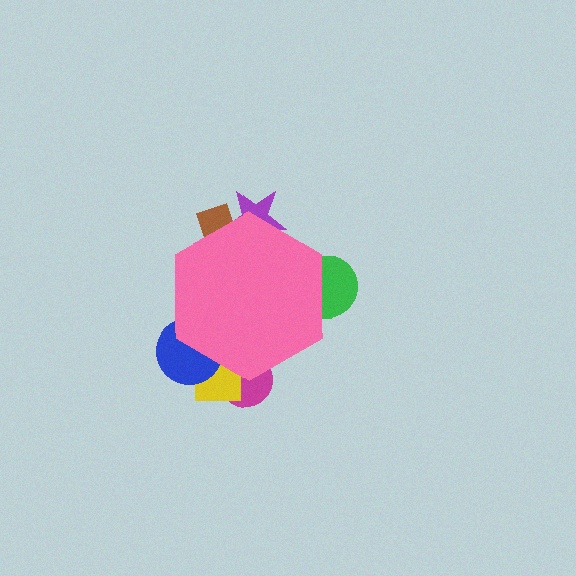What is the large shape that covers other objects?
A pink hexagon.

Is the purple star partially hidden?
Yes, the purple star is partially hidden behind the pink hexagon.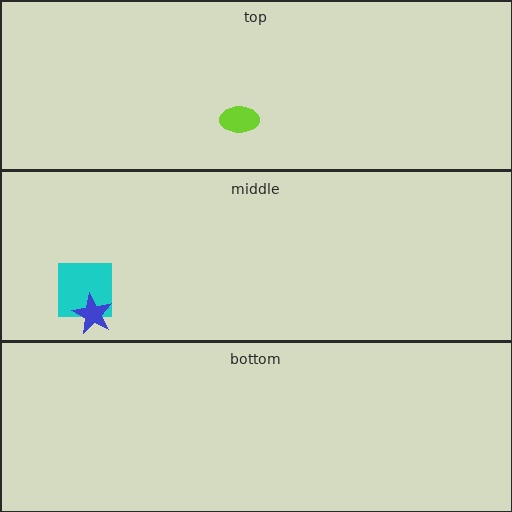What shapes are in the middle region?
The cyan square, the blue star.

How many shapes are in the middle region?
2.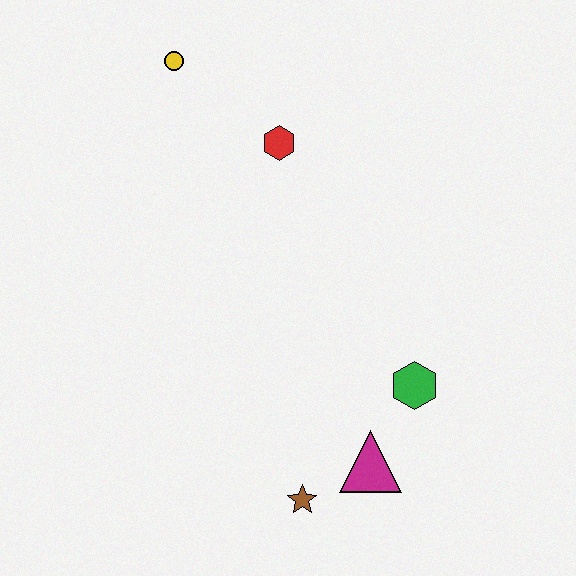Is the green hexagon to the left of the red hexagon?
No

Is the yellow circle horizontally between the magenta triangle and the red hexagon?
No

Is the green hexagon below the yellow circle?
Yes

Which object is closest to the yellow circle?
The red hexagon is closest to the yellow circle.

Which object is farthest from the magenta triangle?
The yellow circle is farthest from the magenta triangle.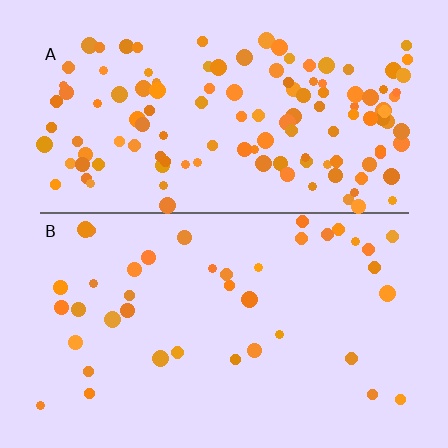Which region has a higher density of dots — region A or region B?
A (the top).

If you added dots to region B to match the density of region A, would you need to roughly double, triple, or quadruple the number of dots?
Approximately triple.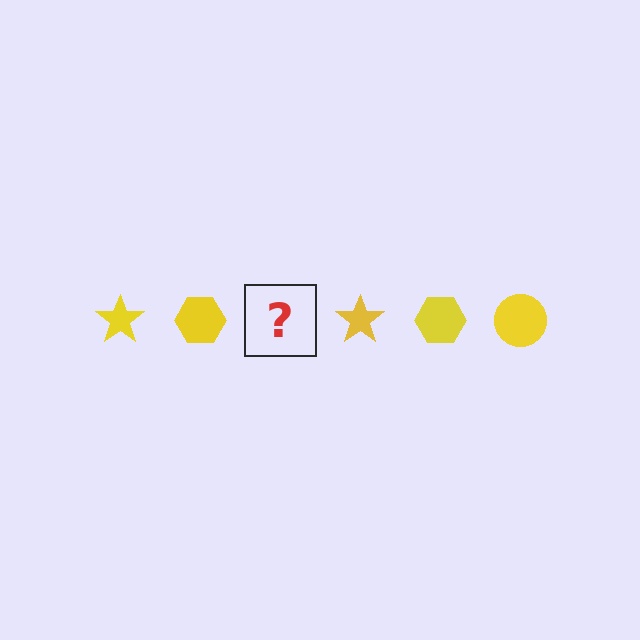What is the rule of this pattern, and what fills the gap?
The rule is that the pattern cycles through star, hexagon, circle shapes in yellow. The gap should be filled with a yellow circle.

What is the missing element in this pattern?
The missing element is a yellow circle.